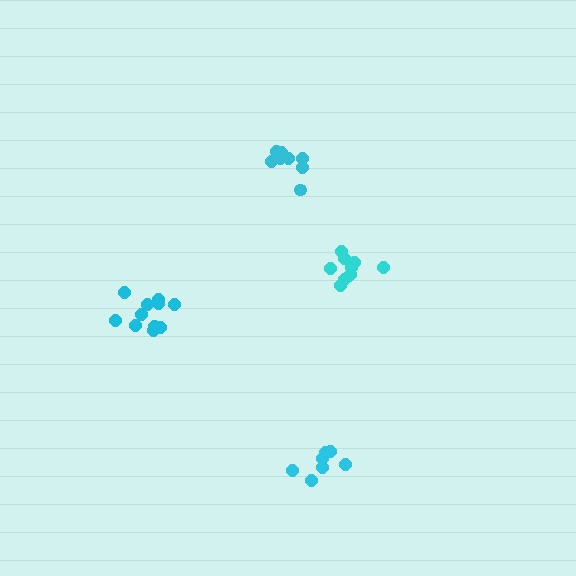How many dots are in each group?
Group 1: 8 dots, Group 2: 11 dots, Group 3: 10 dots, Group 4: 7 dots (36 total).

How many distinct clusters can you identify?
There are 4 distinct clusters.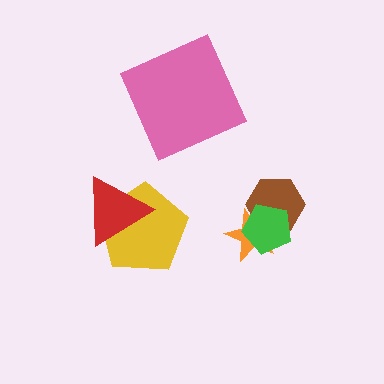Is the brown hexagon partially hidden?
Yes, it is partially covered by another shape.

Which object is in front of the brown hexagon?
The green pentagon is in front of the brown hexagon.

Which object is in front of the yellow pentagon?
The red triangle is in front of the yellow pentagon.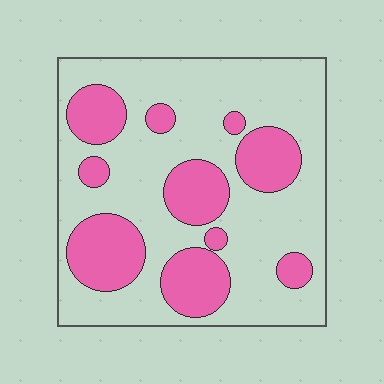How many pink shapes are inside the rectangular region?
10.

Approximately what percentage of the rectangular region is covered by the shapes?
Approximately 30%.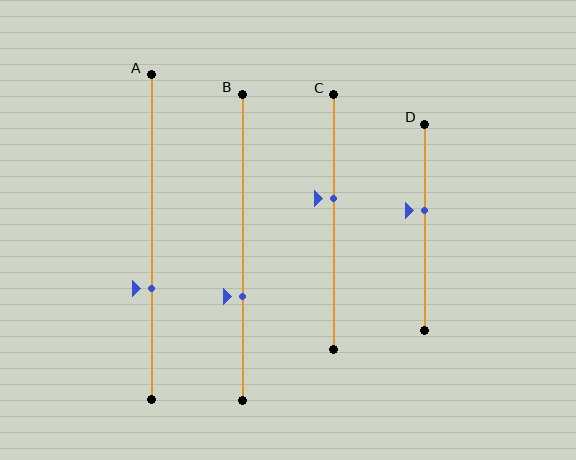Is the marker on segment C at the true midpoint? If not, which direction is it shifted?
No, the marker on segment C is shifted upward by about 9% of the segment length.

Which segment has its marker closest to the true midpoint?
Segment D has its marker closest to the true midpoint.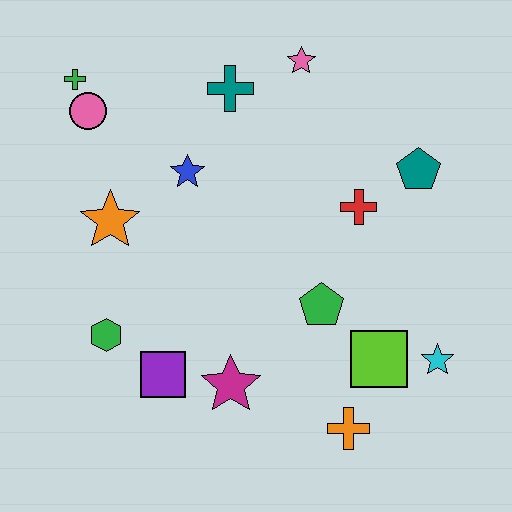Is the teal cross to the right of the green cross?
Yes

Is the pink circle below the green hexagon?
No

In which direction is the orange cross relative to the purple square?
The orange cross is to the right of the purple square.